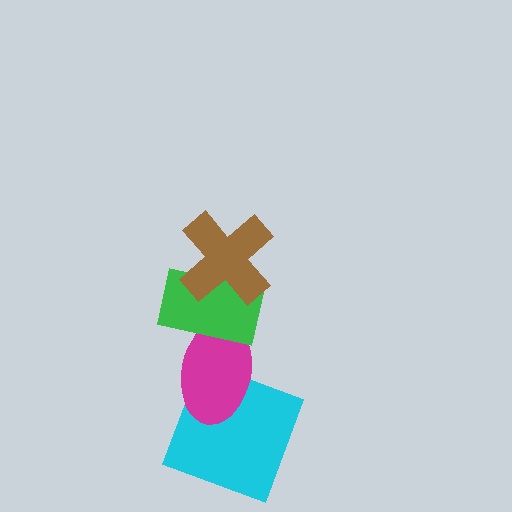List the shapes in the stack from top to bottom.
From top to bottom: the brown cross, the green rectangle, the magenta ellipse, the cyan square.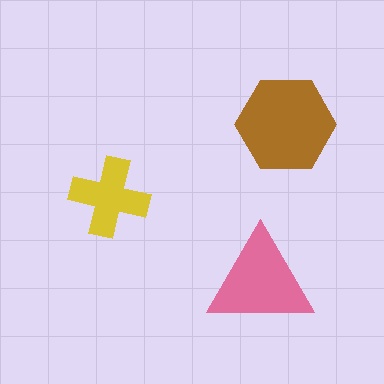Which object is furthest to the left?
The yellow cross is leftmost.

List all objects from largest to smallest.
The brown hexagon, the pink triangle, the yellow cross.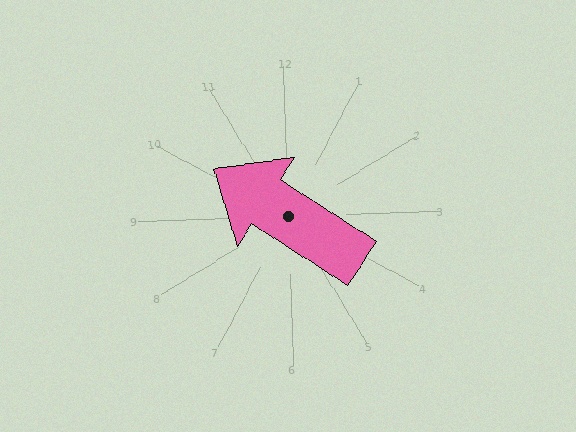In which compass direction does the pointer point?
Northwest.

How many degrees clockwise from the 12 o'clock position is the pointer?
Approximately 305 degrees.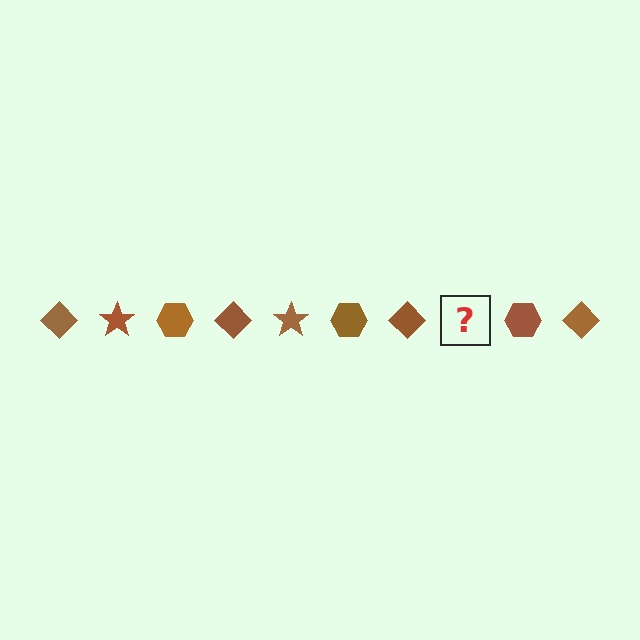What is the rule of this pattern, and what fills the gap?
The rule is that the pattern cycles through diamond, star, hexagon shapes in brown. The gap should be filled with a brown star.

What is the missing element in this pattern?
The missing element is a brown star.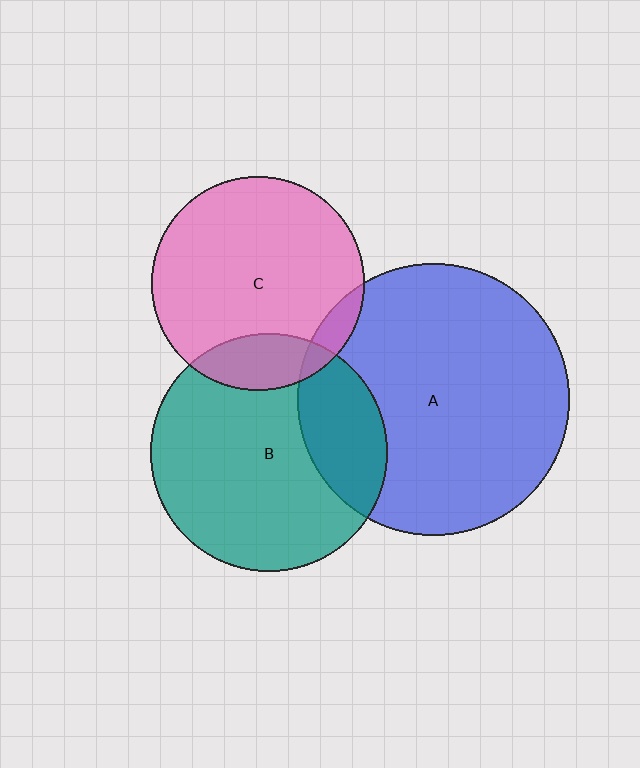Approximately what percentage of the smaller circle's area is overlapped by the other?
Approximately 25%.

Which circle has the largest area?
Circle A (blue).